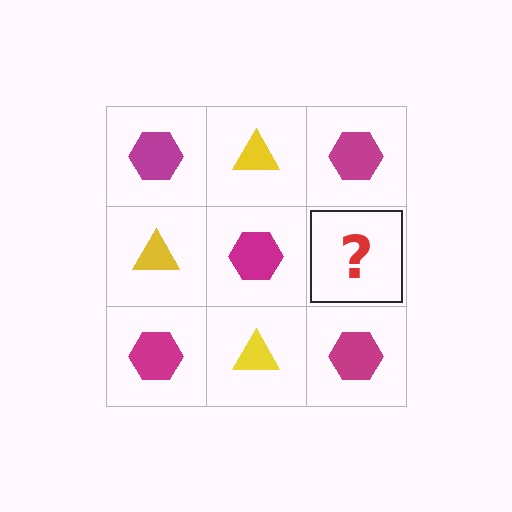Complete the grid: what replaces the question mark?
The question mark should be replaced with a yellow triangle.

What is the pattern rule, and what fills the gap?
The rule is that it alternates magenta hexagon and yellow triangle in a checkerboard pattern. The gap should be filled with a yellow triangle.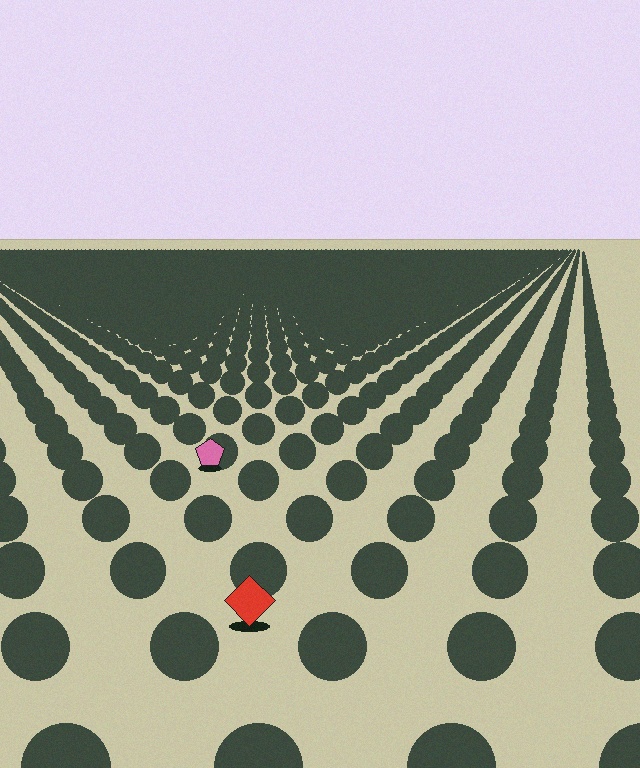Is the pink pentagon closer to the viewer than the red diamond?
No. The red diamond is closer — you can tell from the texture gradient: the ground texture is coarser near it.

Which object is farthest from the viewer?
The pink pentagon is farthest from the viewer. It appears smaller and the ground texture around it is denser.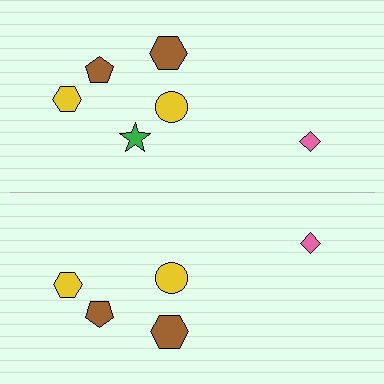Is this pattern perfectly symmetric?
No, the pattern is not perfectly symmetric. A green star is missing from the bottom side.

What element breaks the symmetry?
A green star is missing from the bottom side.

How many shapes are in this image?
There are 11 shapes in this image.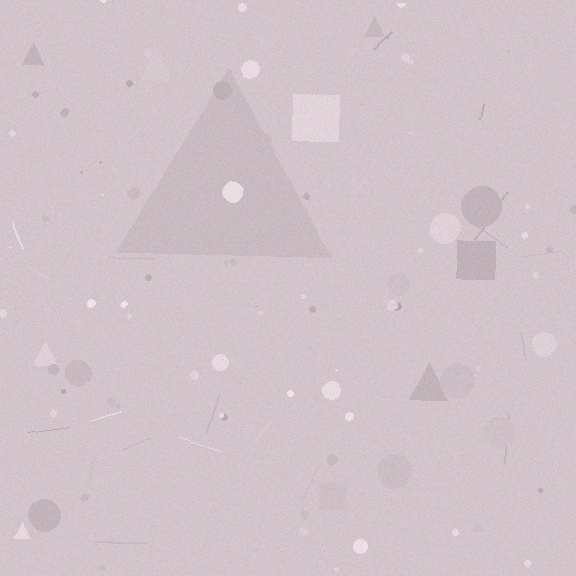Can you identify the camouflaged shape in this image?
The camouflaged shape is a triangle.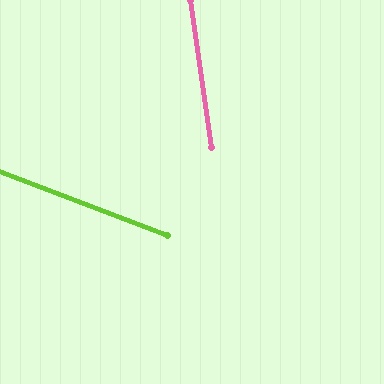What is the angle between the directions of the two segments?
Approximately 61 degrees.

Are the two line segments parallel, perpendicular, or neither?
Neither parallel nor perpendicular — they differ by about 61°.